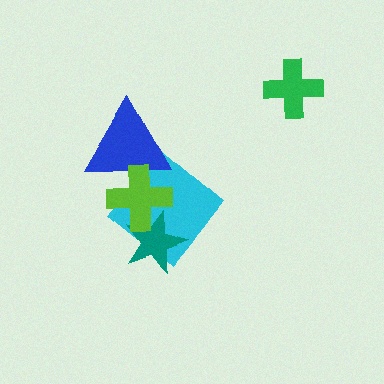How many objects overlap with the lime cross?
3 objects overlap with the lime cross.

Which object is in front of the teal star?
The lime cross is in front of the teal star.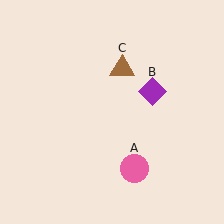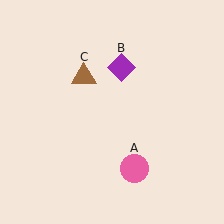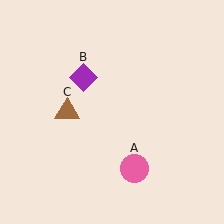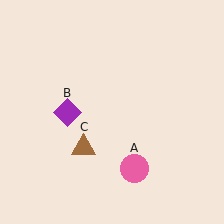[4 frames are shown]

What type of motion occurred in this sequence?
The purple diamond (object B), brown triangle (object C) rotated counterclockwise around the center of the scene.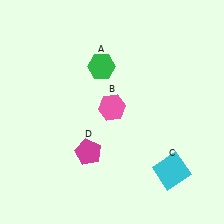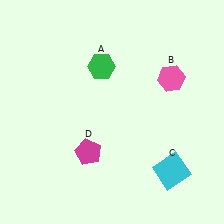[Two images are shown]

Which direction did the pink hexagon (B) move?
The pink hexagon (B) moved right.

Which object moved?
The pink hexagon (B) moved right.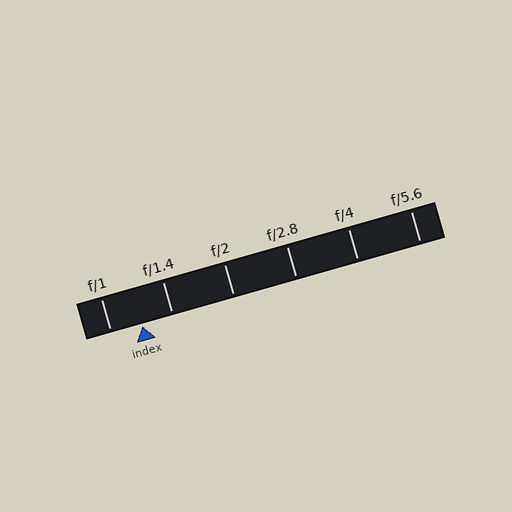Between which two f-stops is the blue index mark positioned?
The index mark is between f/1 and f/1.4.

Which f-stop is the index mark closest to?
The index mark is closest to f/1.4.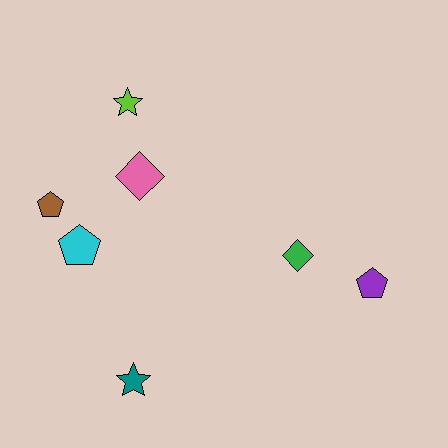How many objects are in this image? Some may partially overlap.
There are 7 objects.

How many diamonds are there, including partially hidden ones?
There are 2 diamonds.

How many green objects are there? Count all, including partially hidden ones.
There is 1 green object.